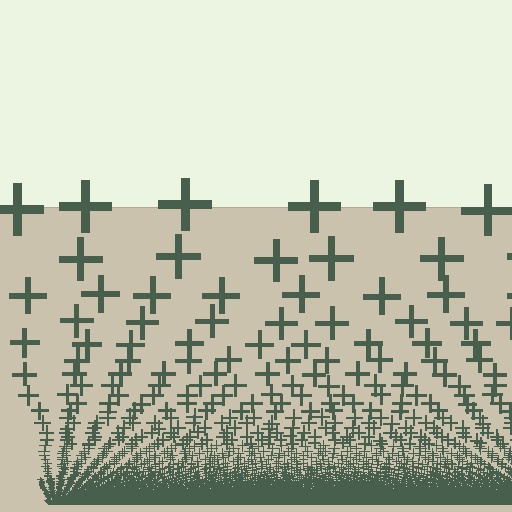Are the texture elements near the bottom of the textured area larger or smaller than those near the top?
Smaller. The gradient is inverted — elements near the bottom are smaller and denser.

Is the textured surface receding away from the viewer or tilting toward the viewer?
The surface appears to tilt toward the viewer. Texture elements get larger and sparser toward the top.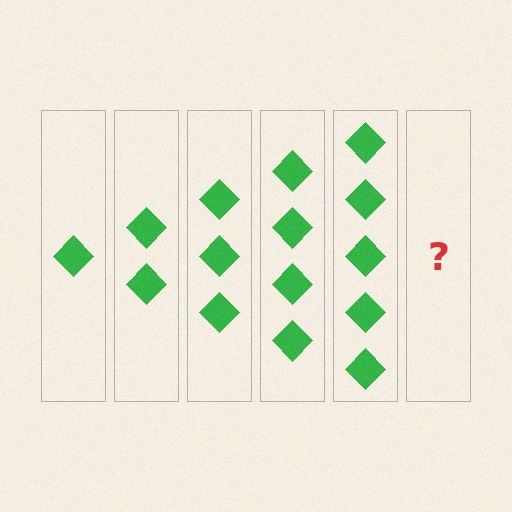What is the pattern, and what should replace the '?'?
The pattern is that each step adds one more diamond. The '?' should be 6 diamonds.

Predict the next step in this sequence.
The next step is 6 diamonds.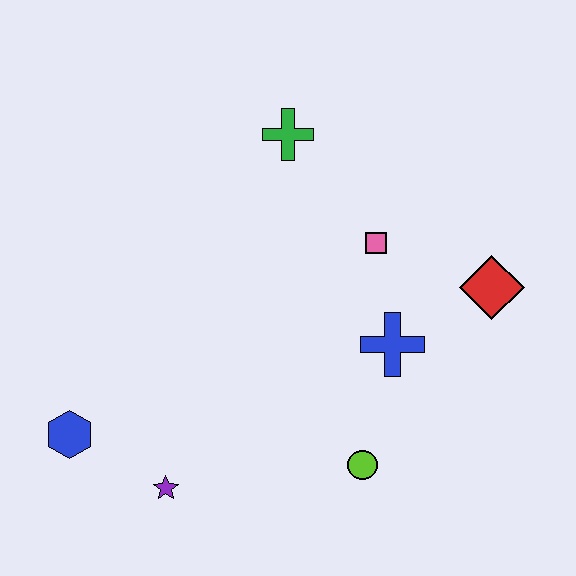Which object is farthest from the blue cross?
The blue hexagon is farthest from the blue cross.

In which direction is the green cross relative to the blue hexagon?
The green cross is above the blue hexagon.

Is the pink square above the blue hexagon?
Yes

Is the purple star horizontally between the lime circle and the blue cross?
No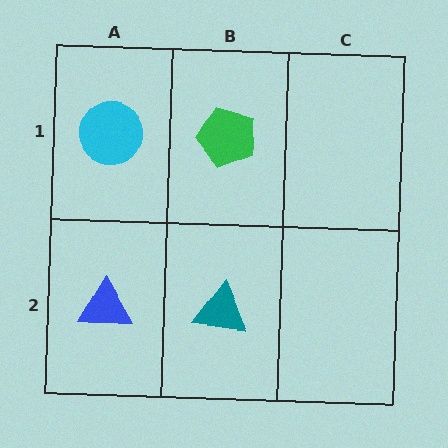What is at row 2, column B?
A teal triangle.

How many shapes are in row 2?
2 shapes.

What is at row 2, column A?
A blue triangle.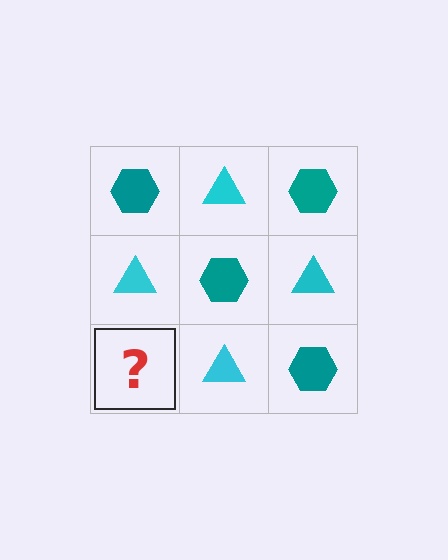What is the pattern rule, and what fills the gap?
The rule is that it alternates teal hexagon and cyan triangle in a checkerboard pattern. The gap should be filled with a teal hexagon.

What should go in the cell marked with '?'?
The missing cell should contain a teal hexagon.